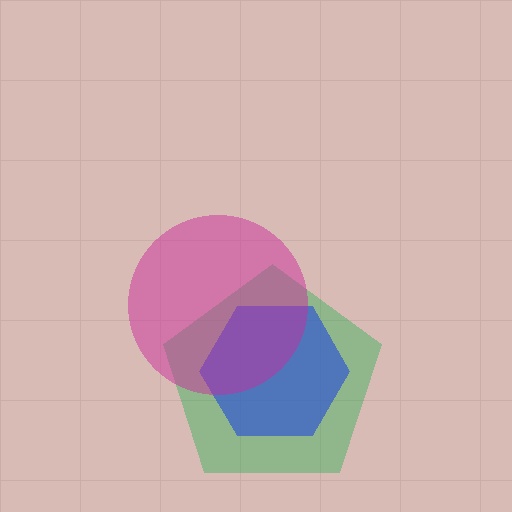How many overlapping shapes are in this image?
There are 3 overlapping shapes in the image.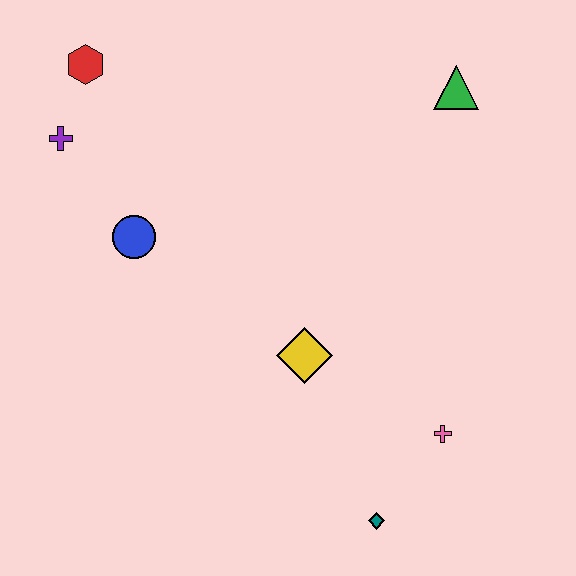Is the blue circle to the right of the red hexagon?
Yes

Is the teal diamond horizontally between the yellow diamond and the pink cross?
Yes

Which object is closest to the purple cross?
The red hexagon is closest to the purple cross.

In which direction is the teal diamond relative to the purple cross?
The teal diamond is below the purple cross.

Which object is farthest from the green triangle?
The teal diamond is farthest from the green triangle.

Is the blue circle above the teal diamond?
Yes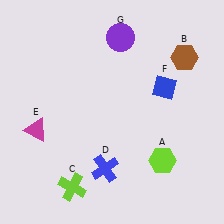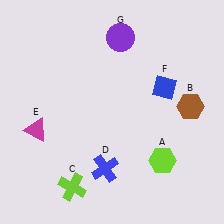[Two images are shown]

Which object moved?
The brown hexagon (B) moved down.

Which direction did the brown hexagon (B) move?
The brown hexagon (B) moved down.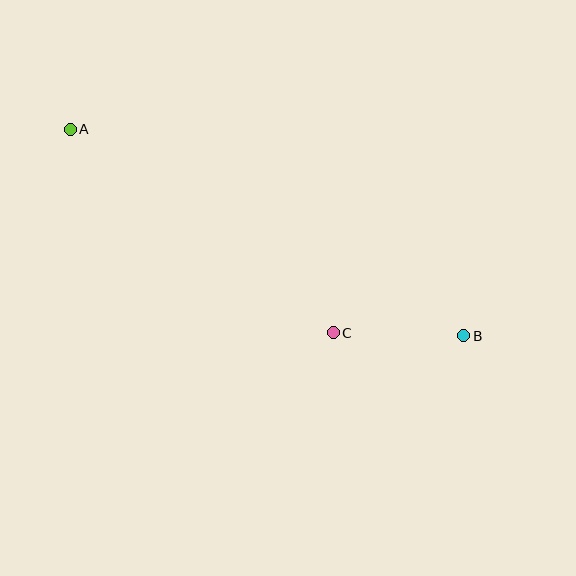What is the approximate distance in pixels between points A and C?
The distance between A and C is approximately 333 pixels.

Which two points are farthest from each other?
Points A and B are farthest from each other.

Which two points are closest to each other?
Points B and C are closest to each other.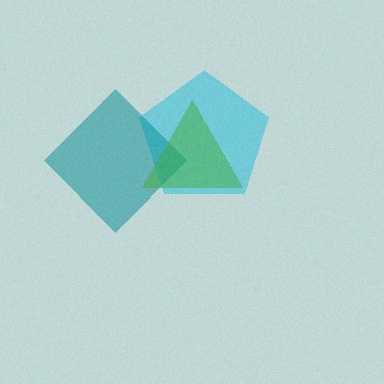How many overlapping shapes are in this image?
There are 3 overlapping shapes in the image.